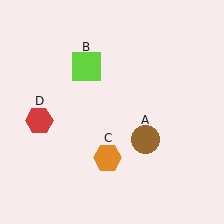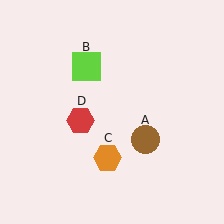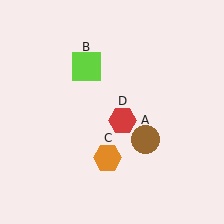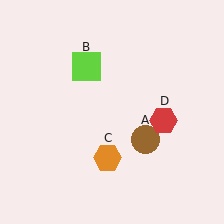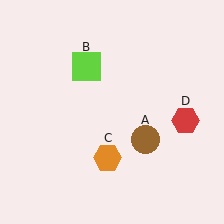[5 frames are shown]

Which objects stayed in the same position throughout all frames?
Brown circle (object A) and lime square (object B) and orange hexagon (object C) remained stationary.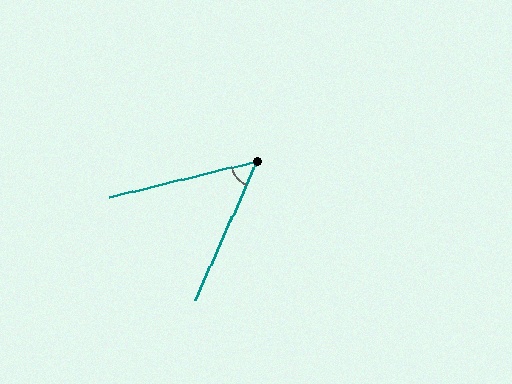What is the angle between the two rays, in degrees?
Approximately 52 degrees.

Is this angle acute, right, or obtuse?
It is acute.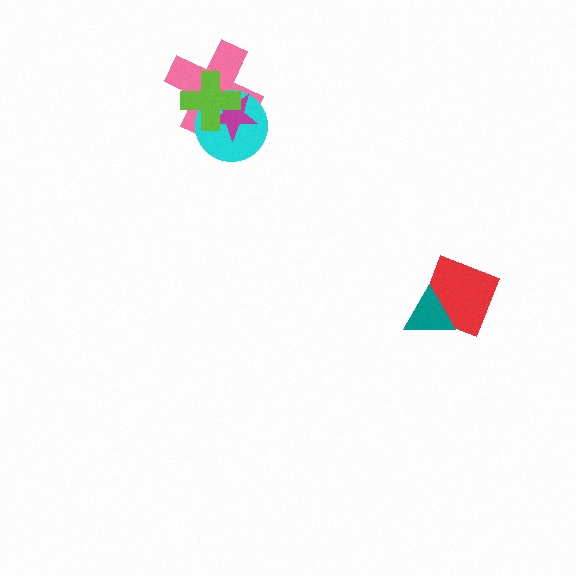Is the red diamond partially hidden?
Yes, it is partially covered by another shape.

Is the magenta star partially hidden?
Yes, it is partially covered by another shape.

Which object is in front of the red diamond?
The teal triangle is in front of the red diamond.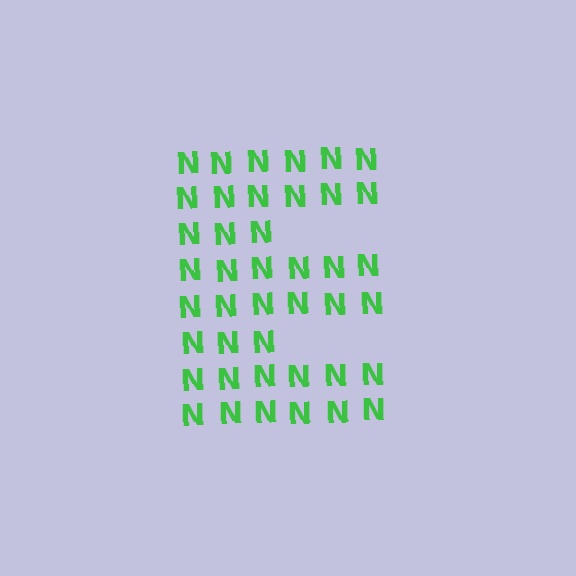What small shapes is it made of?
It is made of small letter N's.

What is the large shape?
The large shape is the letter E.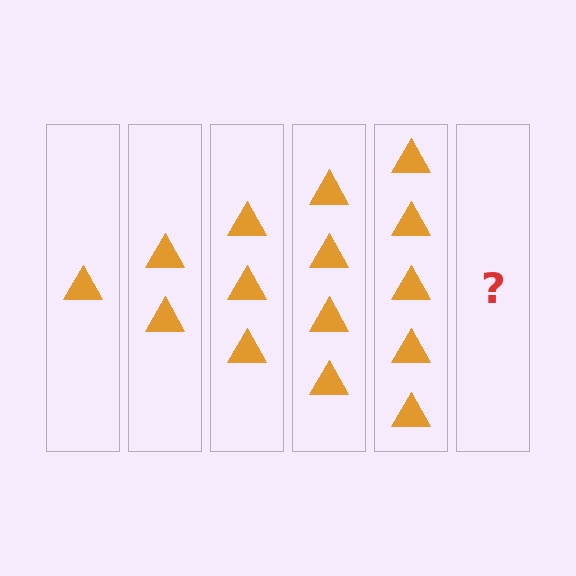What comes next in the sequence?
The next element should be 6 triangles.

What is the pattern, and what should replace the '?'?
The pattern is that each step adds one more triangle. The '?' should be 6 triangles.